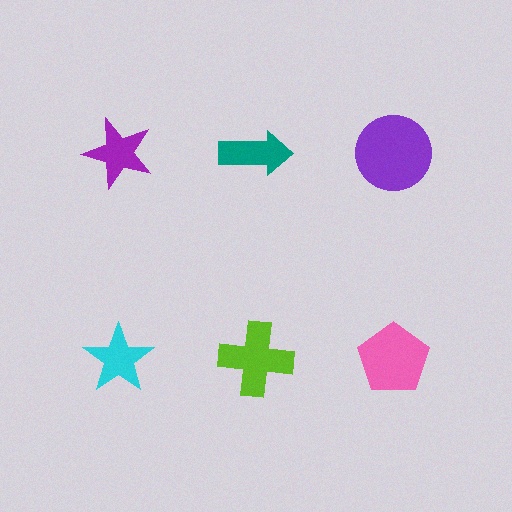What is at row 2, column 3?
A pink pentagon.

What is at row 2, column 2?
A lime cross.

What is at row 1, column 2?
A teal arrow.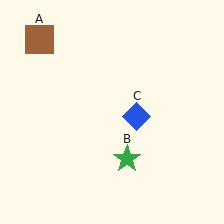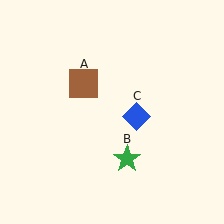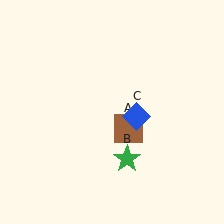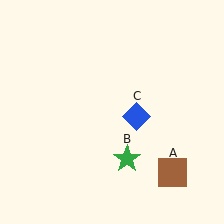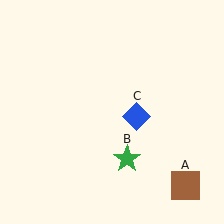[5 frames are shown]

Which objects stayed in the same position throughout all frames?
Green star (object B) and blue diamond (object C) remained stationary.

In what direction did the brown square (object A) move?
The brown square (object A) moved down and to the right.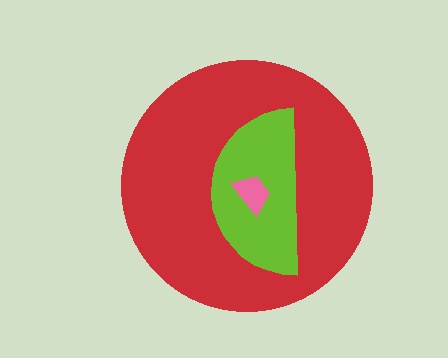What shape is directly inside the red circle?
The lime semicircle.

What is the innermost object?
The pink trapezoid.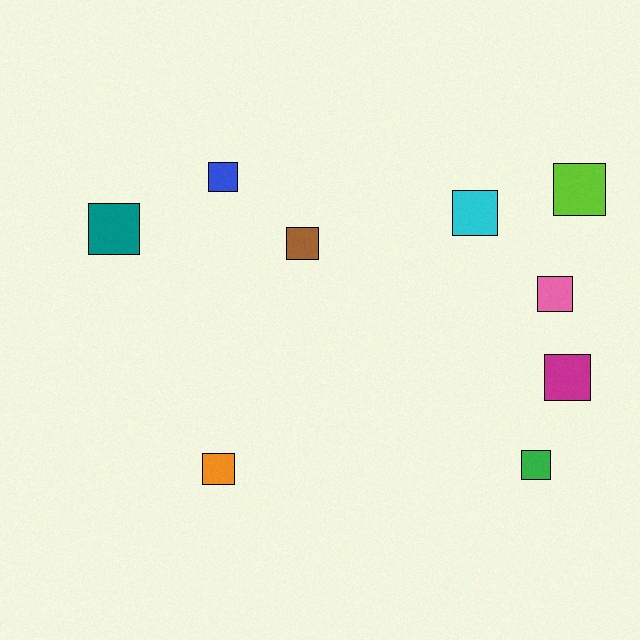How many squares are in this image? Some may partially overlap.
There are 9 squares.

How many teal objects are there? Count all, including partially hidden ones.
There is 1 teal object.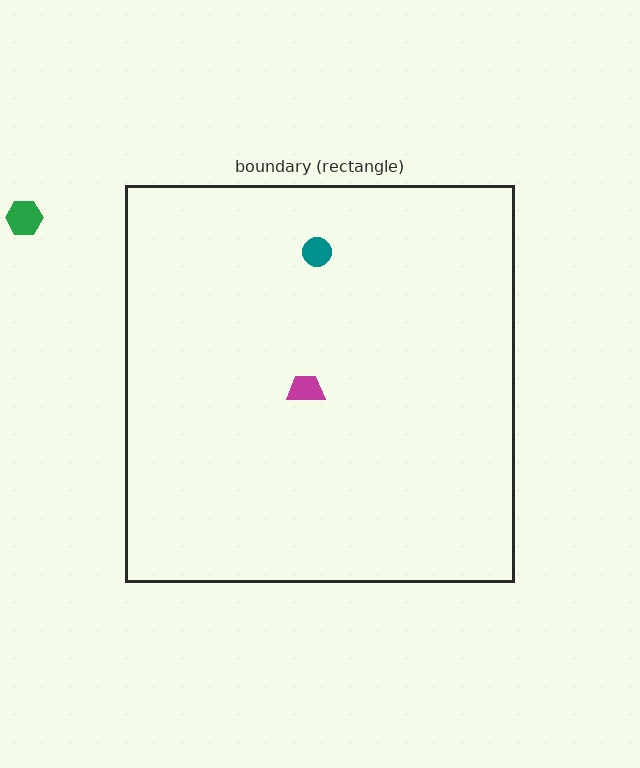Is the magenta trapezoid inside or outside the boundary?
Inside.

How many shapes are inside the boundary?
2 inside, 1 outside.